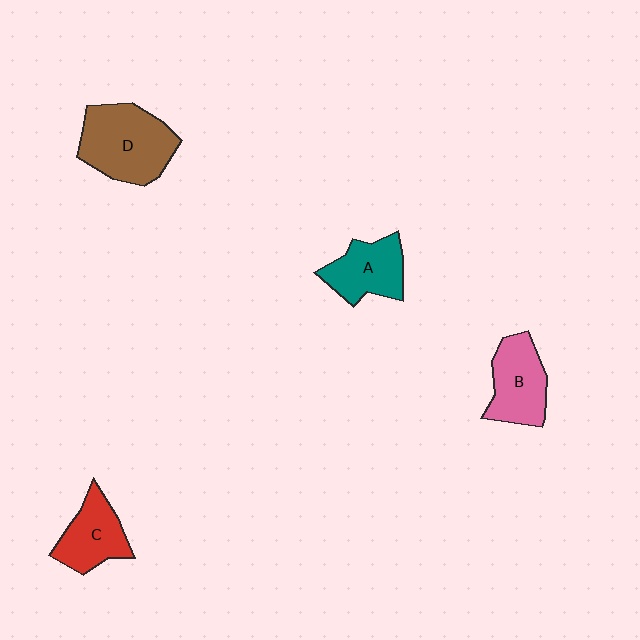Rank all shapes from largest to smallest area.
From largest to smallest: D (brown), B (pink), A (teal), C (red).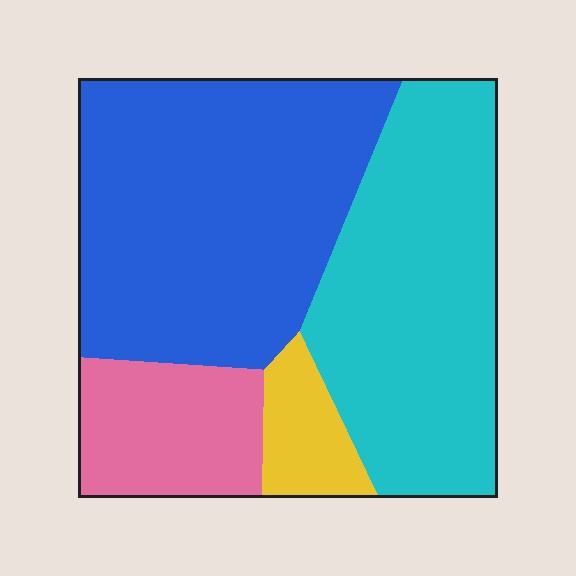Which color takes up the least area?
Yellow, at roughly 5%.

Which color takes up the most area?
Blue, at roughly 45%.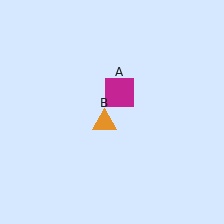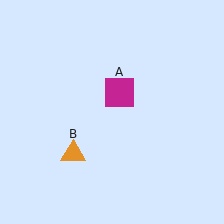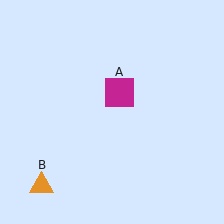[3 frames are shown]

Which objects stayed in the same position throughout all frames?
Magenta square (object A) remained stationary.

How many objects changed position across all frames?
1 object changed position: orange triangle (object B).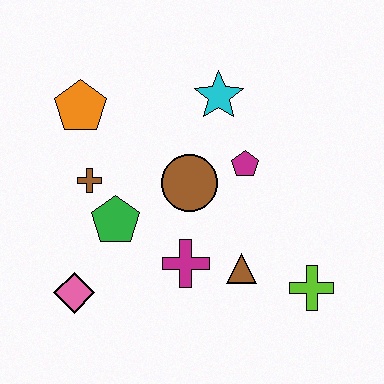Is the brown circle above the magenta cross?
Yes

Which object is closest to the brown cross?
The green pentagon is closest to the brown cross.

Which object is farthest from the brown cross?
The lime cross is farthest from the brown cross.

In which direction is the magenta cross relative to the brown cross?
The magenta cross is to the right of the brown cross.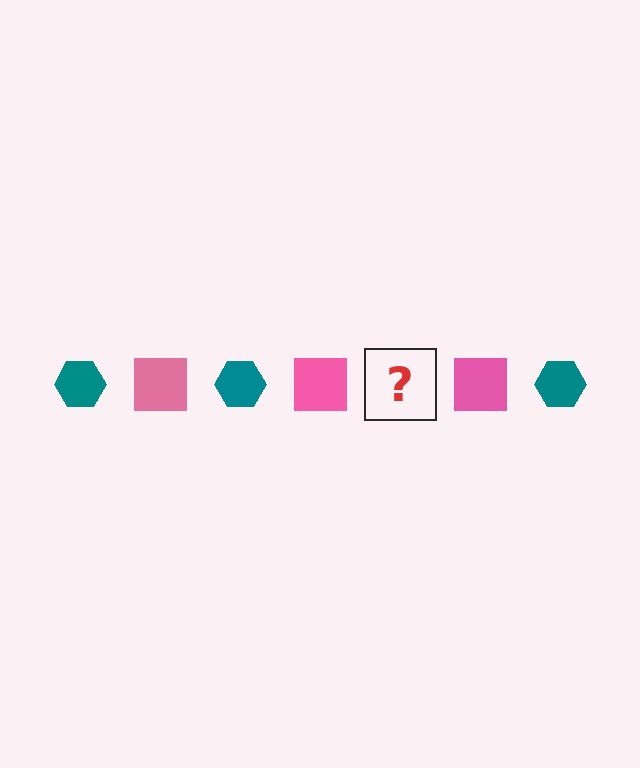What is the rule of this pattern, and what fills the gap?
The rule is that the pattern alternates between teal hexagon and pink square. The gap should be filled with a teal hexagon.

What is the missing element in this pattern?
The missing element is a teal hexagon.